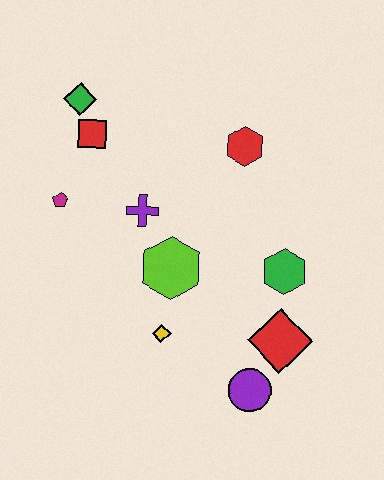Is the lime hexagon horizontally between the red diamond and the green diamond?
Yes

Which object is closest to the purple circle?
The red diamond is closest to the purple circle.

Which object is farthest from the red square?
The purple circle is farthest from the red square.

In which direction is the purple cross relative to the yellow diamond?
The purple cross is above the yellow diamond.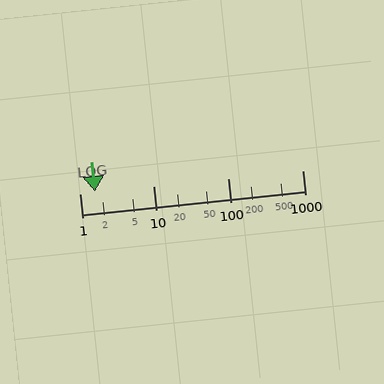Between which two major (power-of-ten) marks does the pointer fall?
The pointer is between 1 and 10.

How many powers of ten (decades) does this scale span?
The scale spans 3 decades, from 1 to 1000.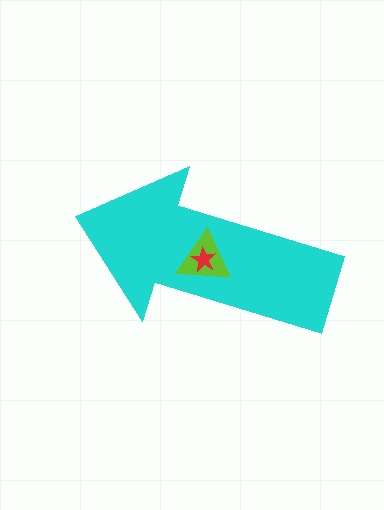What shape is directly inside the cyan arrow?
The lime triangle.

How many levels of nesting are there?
3.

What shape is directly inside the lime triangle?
The red star.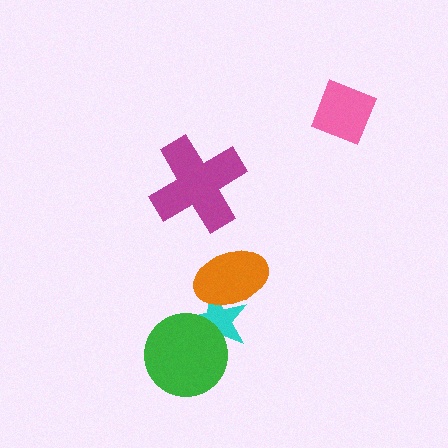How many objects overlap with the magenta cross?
0 objects overlap with the magenta cross.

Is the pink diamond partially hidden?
No, no other shape covers it.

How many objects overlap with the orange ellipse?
1 object overlaps with the orange ellipse.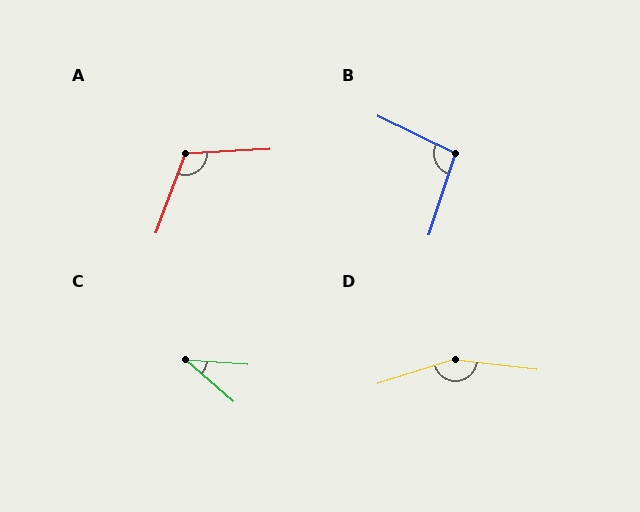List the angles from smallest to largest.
C (37°), B (98°), A (113°), D (156°).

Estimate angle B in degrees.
Approximately 98 degrees.